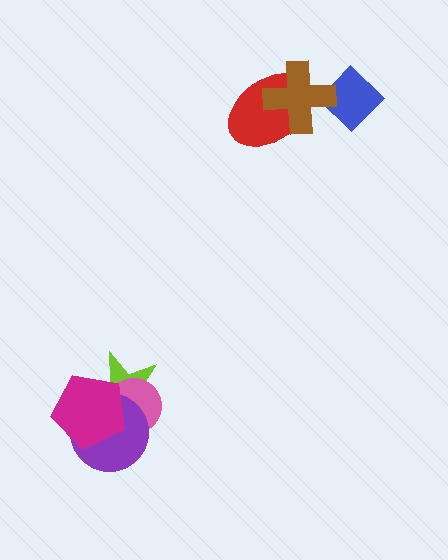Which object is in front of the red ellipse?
The brown cross is in front of the red ellipse.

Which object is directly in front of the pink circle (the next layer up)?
The purple circle is directly in front of the pink circle.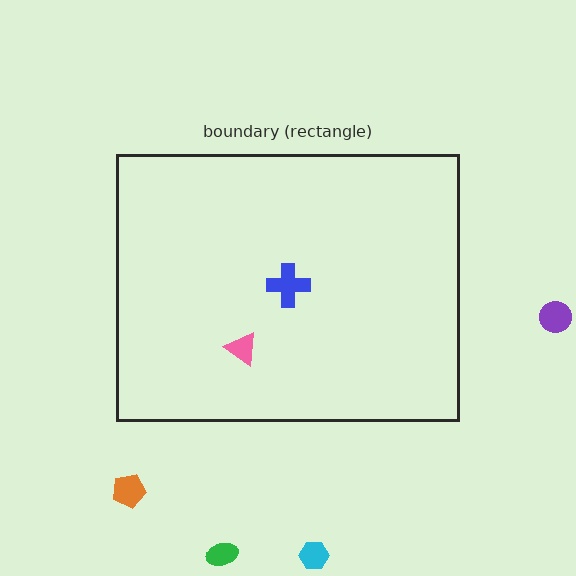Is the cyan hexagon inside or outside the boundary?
Outside.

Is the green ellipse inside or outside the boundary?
Outside.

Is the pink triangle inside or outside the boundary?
Inside.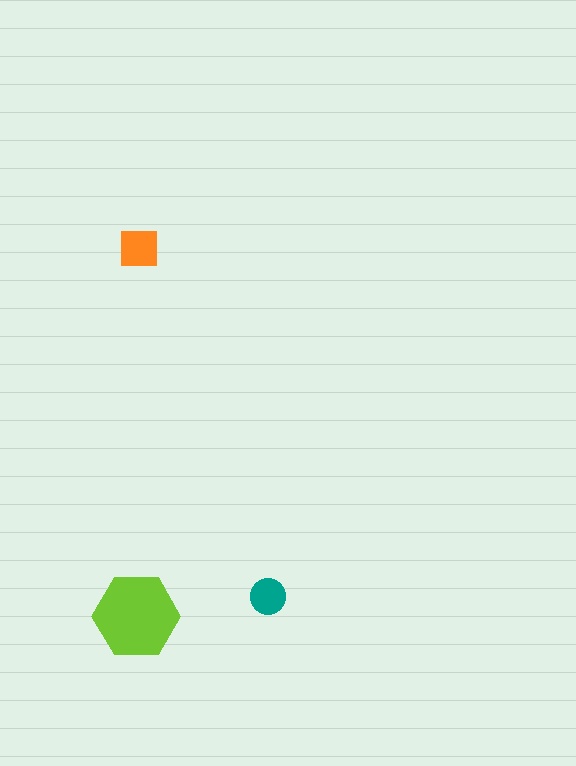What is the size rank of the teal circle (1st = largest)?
3rd.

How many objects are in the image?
There are 3 objects in the image.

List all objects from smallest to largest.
The teal circle, the orange square, the lime hexagon.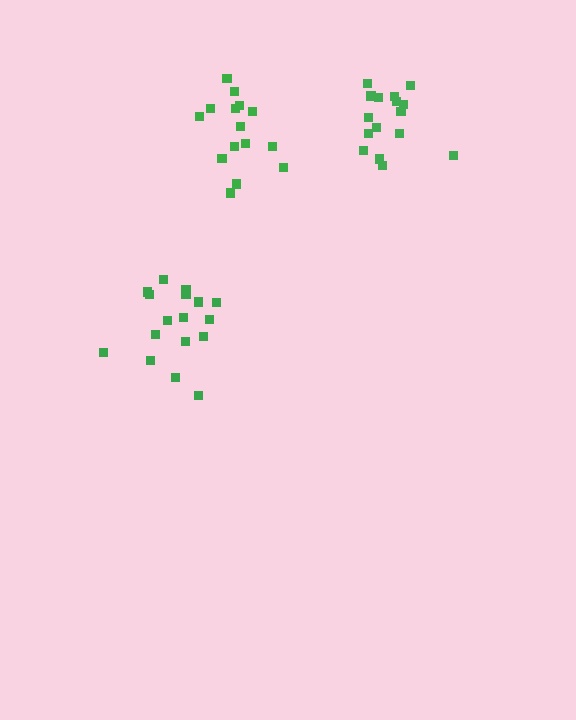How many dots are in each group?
Group 1: 17 dots, Group 2: 16 dots, Group 3: 15 dots (48 total).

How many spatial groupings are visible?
There are 3 spatial groupings.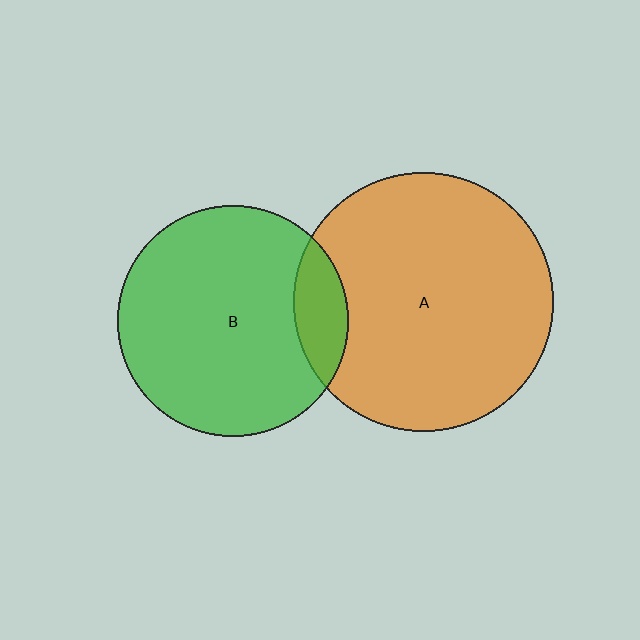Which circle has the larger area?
Circle A (orange).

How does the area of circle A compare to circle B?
Approximately 1.3 times.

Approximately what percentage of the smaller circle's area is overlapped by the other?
Approximately 15%.